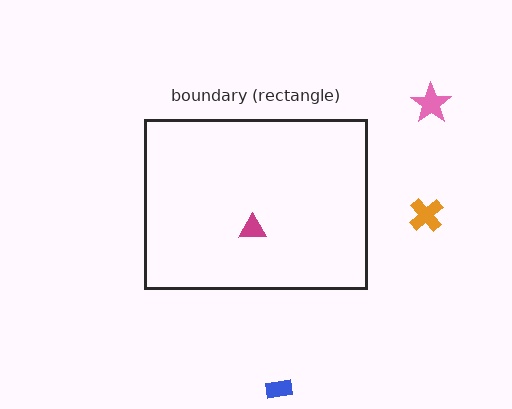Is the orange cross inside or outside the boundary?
Outside.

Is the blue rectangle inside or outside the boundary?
Outside.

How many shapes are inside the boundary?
1 inside, 3 outside.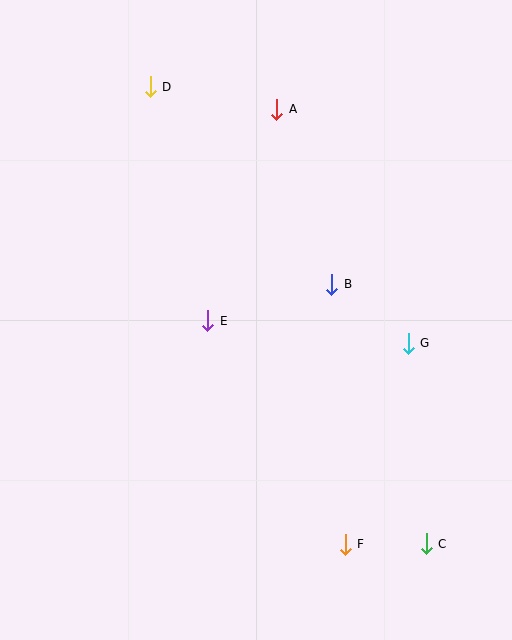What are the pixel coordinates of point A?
Point A is at (277, 109).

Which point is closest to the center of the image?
Point E at (208, 321) is closest to the center.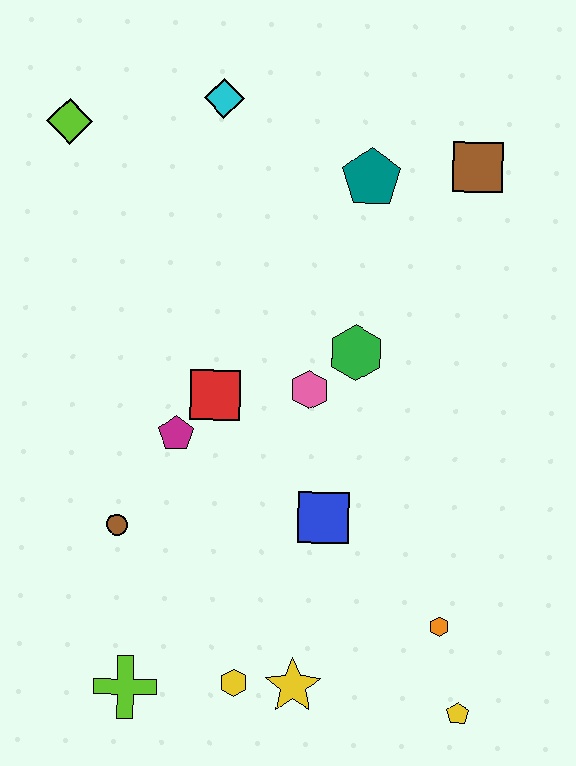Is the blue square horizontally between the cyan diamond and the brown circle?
No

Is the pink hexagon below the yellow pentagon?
No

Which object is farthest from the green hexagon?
The lime cross is farthest from the green hexagon.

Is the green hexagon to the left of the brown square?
Yes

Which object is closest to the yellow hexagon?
The yellow star is closest to the yellow hexagon.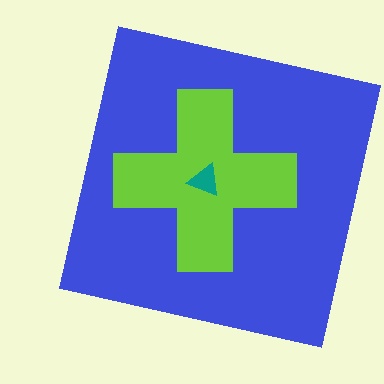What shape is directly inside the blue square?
The lime cross.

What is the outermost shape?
The blue square.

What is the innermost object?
The teal triangle.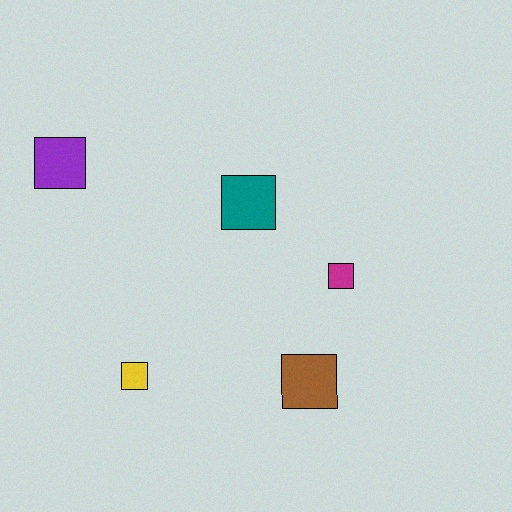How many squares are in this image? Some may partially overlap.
There are 5 squares.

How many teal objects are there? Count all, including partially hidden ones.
There is 1 teal object.